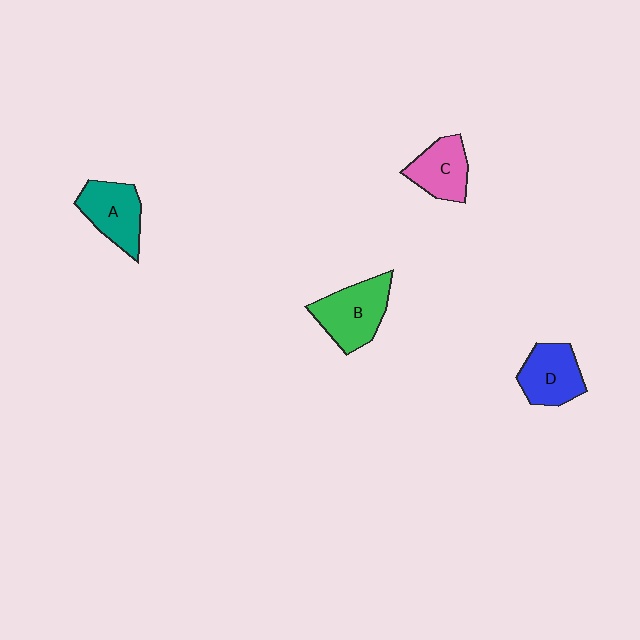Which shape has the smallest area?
Shape C (pink).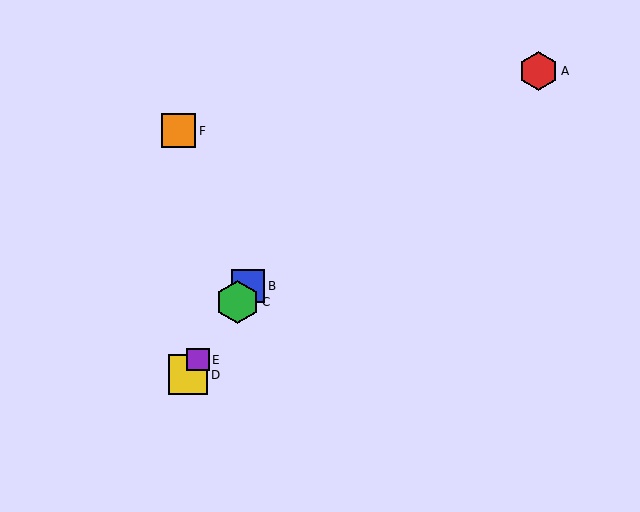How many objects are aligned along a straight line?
4 objects (B, C, D, E) are aligned along a straight line.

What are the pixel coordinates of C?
Object C is at (237, 302).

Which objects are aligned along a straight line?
Objects B, C, D, E are aligned along a straight line.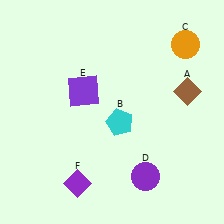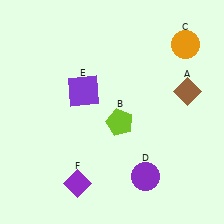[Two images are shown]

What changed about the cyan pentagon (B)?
In Image 1, B is cyan. In Image 2, it changed to lime.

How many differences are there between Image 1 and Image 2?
There is 1 difference between the two images.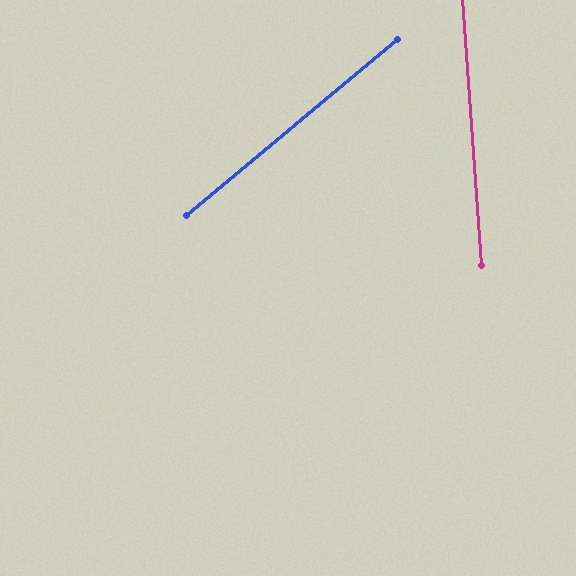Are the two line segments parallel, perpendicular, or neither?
Neither parallel nor perpendicular — they differ by about 54°.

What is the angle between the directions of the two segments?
Approximately 54 degrees.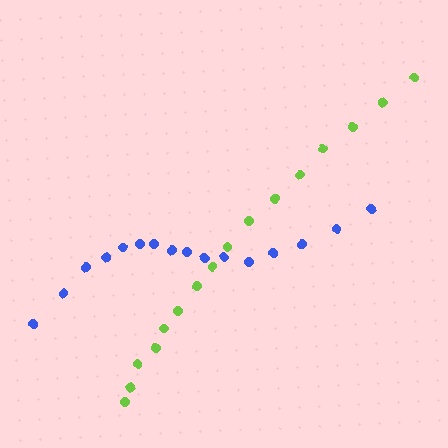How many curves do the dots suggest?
There are 2 distinct paths.